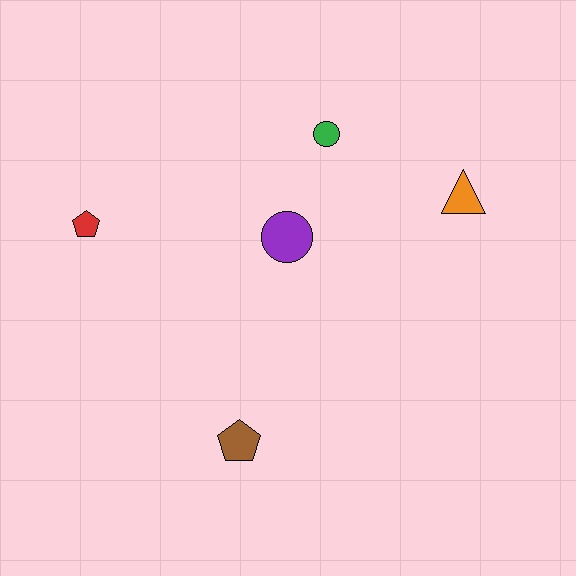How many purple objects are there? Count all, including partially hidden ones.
There is 1 purple object.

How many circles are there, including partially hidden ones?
There are 2 circles.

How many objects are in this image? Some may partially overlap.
There are 5 objects.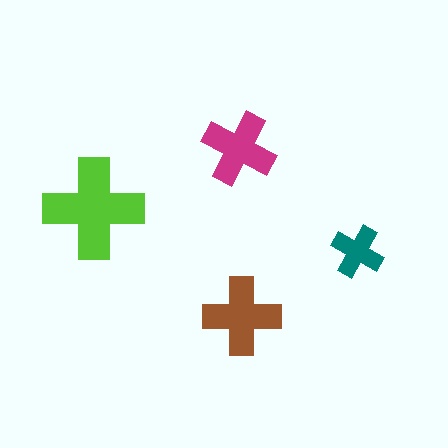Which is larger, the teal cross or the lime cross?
The lime one.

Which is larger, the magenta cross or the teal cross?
The magenta one.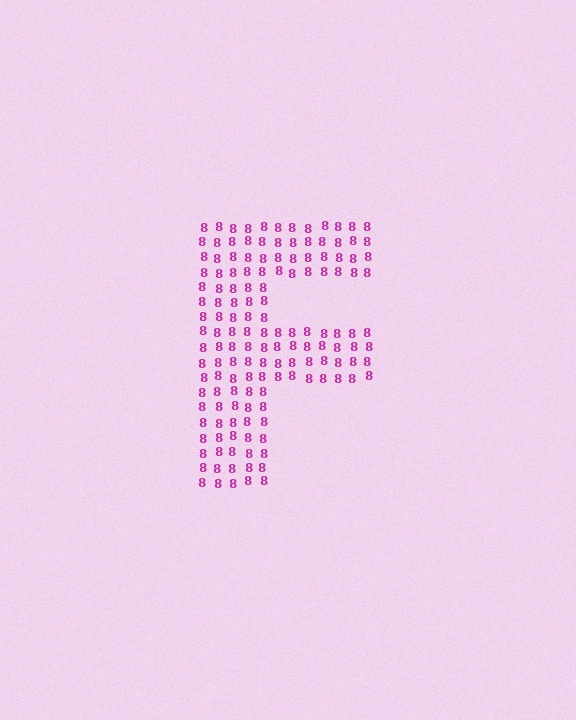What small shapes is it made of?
It is made of small digit 8's.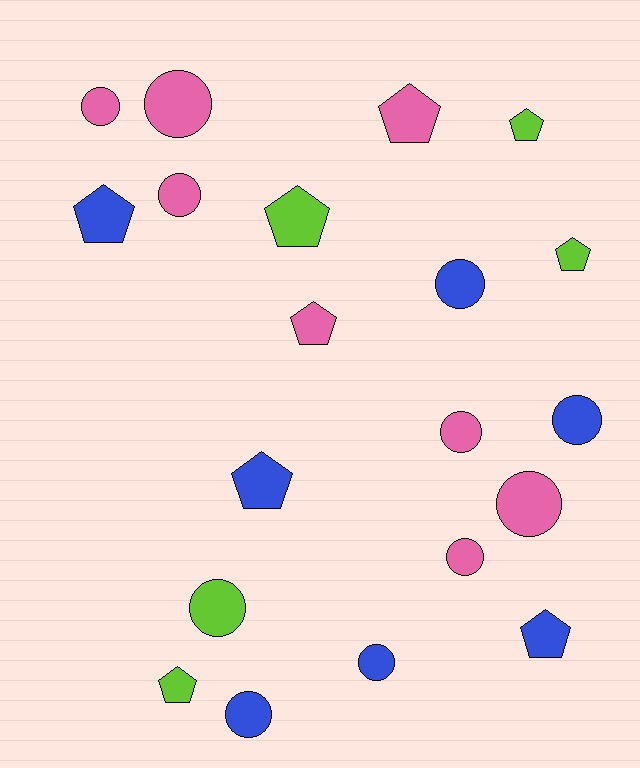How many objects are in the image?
There are 20 objects.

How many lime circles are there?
There is 1 lime circle.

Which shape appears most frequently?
Circle, with 11 objects.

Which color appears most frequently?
Pink, with 8 objects.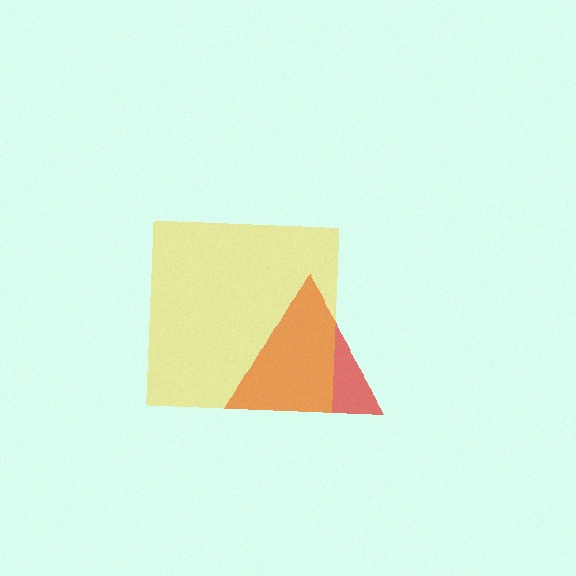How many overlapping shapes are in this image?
There are 2 overlapping shapes in the image.